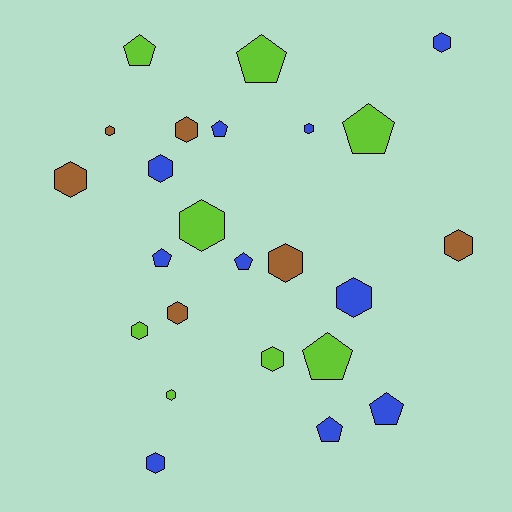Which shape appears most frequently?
Hexagon, with 15 objects.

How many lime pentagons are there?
There are 4 lime pentagons.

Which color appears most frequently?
Blue, with 10 objects.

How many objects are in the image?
There are 24 objects.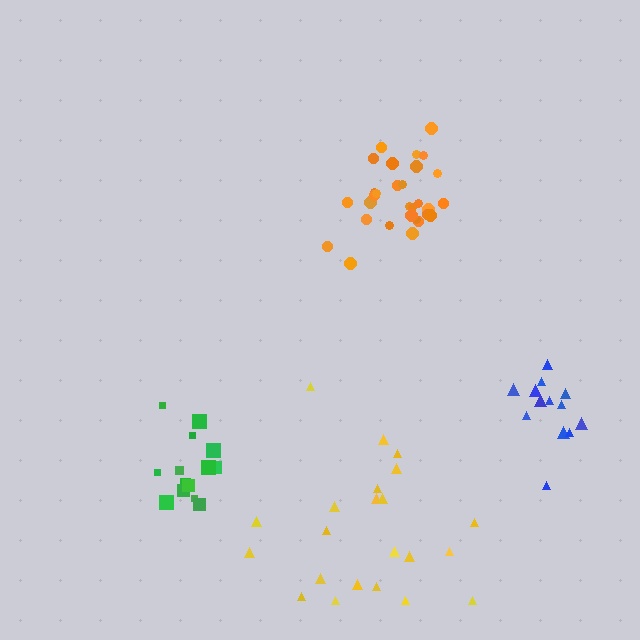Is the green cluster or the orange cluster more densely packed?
Green.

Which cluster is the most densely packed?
Green.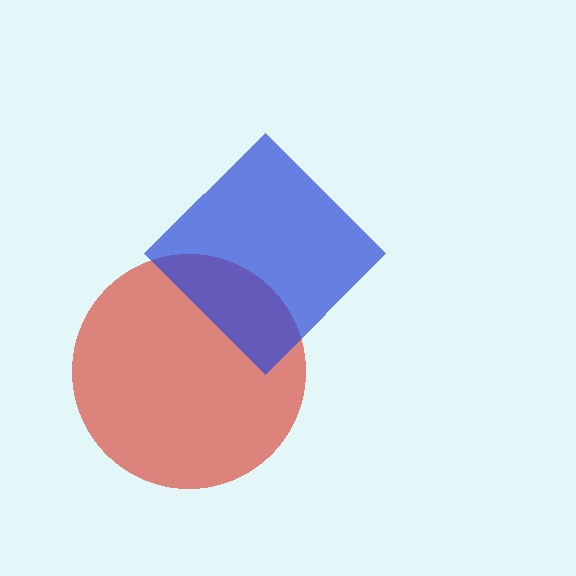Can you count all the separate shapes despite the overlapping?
Yes, there are 2 separate shapes.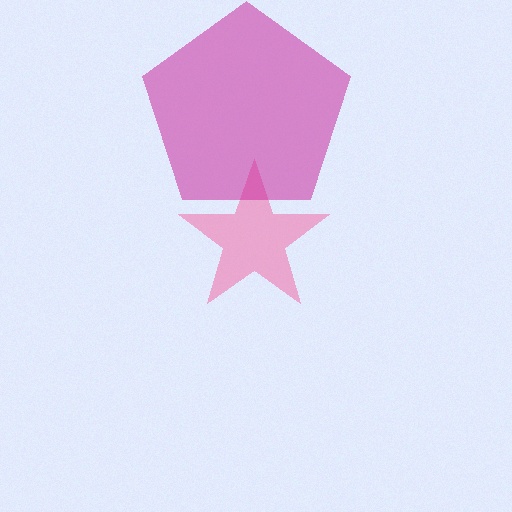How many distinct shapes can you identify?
There are 2 distinct shapes: a pink star, a magenta pentagon.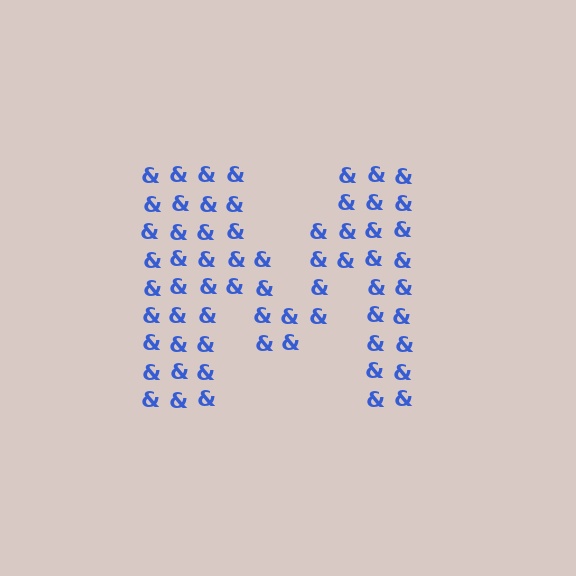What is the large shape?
The large shape is the letter M.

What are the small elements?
The small elements are ampersands.